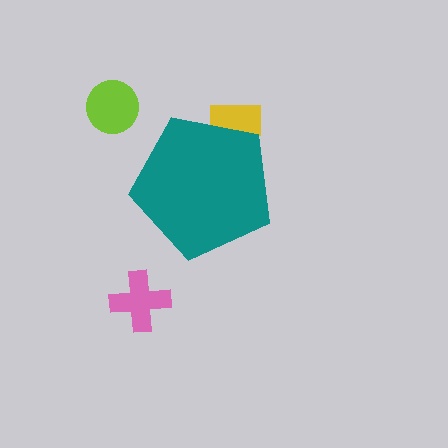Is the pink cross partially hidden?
No, the pink cross is fully visible.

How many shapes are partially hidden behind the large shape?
1 shape is partially hidden.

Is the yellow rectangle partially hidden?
Yes, the yellow rectangle is partially hidden behind the teal pentagon.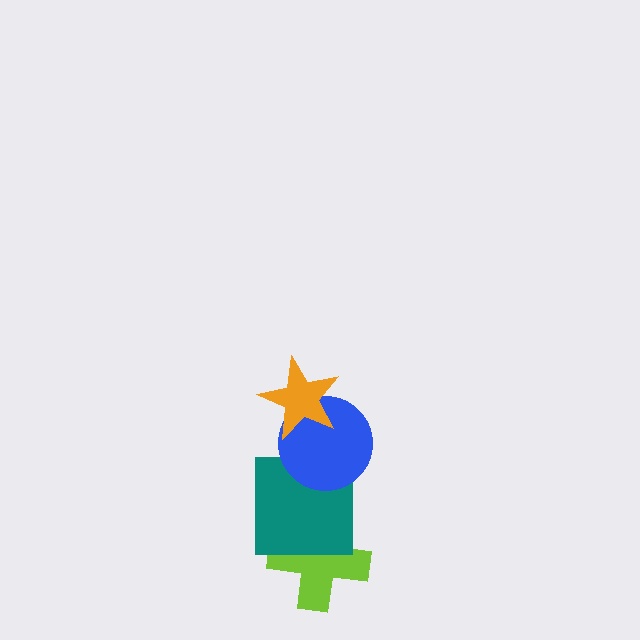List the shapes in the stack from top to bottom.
From top to bottom: the orange star, the blue circle, the teal square, the lime cross.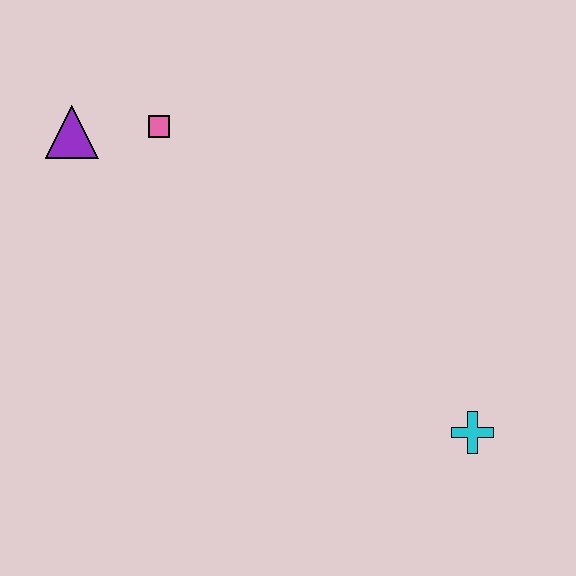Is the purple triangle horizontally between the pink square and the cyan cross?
No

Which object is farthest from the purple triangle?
The cyan cross is farthest from the purple triangle.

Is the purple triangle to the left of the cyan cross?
Yes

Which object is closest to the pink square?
The purple triangle is closest to the pink square.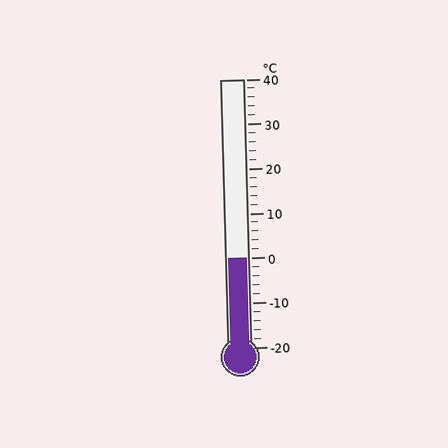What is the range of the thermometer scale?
The thermometer scale ranges from -20°C to 40°C.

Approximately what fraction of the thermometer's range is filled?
The thermometer is filled to approximately 35% of its range.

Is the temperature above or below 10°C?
The temperature is below 10°C.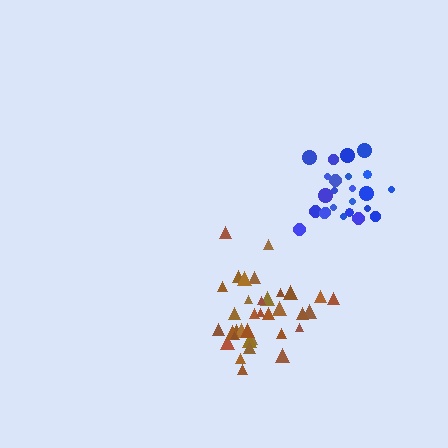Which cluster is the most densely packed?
Brown.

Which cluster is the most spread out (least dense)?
Blue.